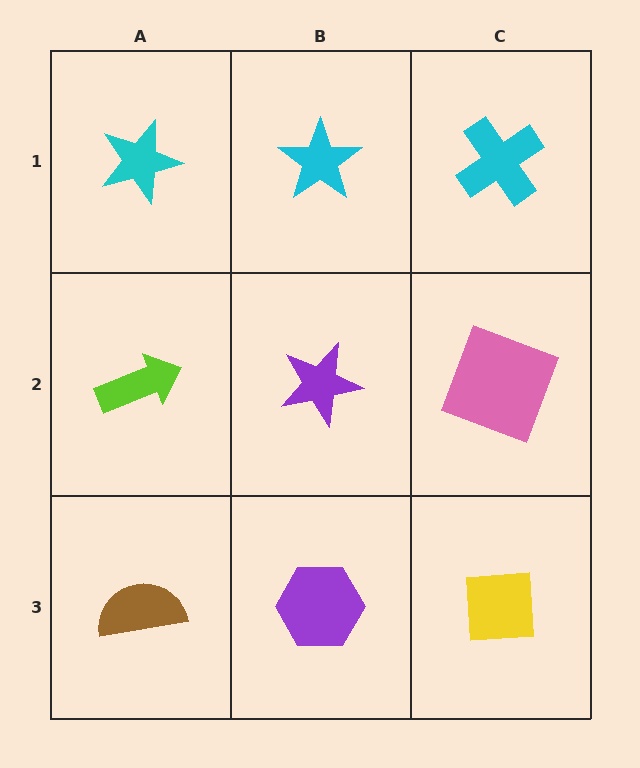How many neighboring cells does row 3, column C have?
2.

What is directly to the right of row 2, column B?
A pink square.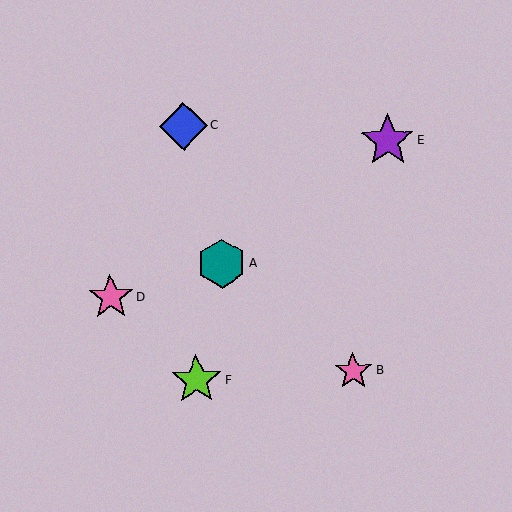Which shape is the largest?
The purple star (labeled E) is the largest.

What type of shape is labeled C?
Shape C is a blue diamond.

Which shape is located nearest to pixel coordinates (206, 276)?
The teal hexagon (labeled A) at (221, 263) is nearest to that location.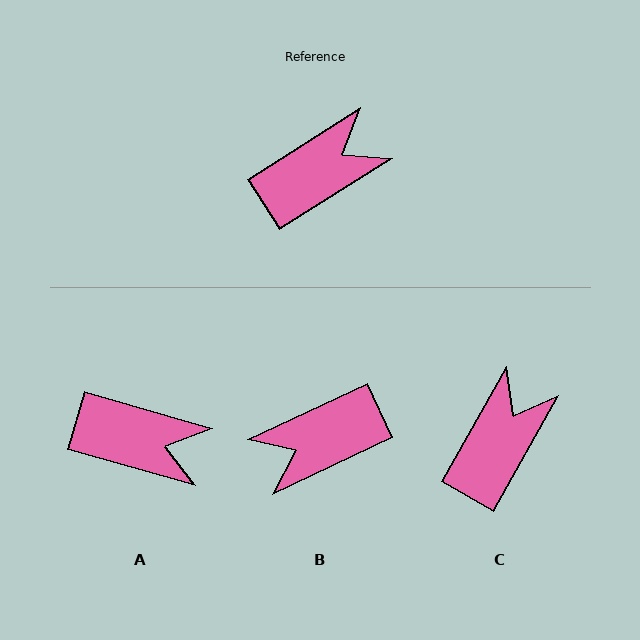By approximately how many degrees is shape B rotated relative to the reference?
Approximately 173 degrees counter-clockwise.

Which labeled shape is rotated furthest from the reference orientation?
B, about 173 degrees away.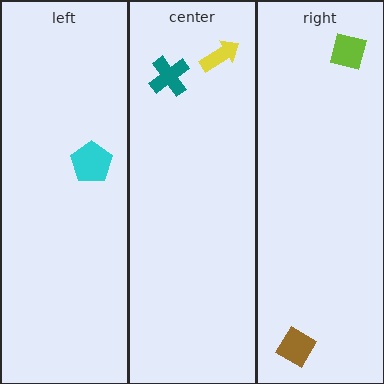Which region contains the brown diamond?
The right region.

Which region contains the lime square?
The right region.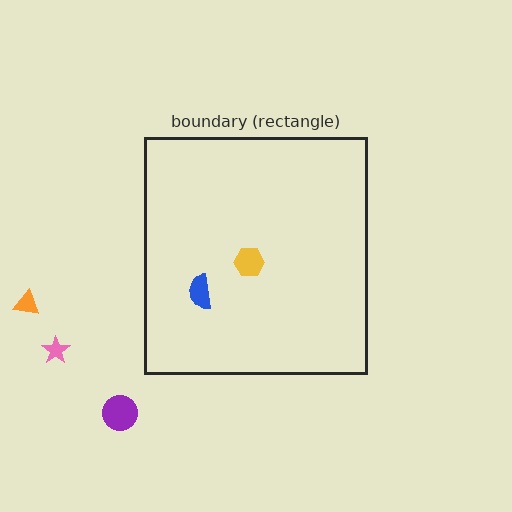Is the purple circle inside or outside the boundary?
Outside.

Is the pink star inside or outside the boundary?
Outside.